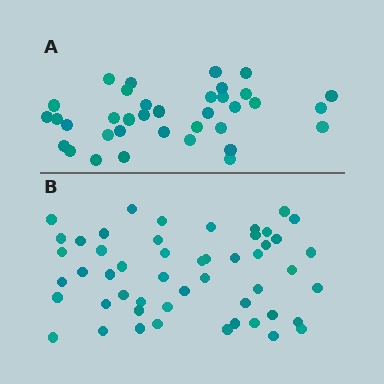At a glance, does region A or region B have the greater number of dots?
Region B (the bottom region) has more dots.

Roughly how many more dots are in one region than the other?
Region B has approximately 15 more dots than region A.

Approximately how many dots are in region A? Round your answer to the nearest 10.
About 40 dots. (The exact count is 36, which rounds to 40.)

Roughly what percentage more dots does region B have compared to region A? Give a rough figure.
About 40% more.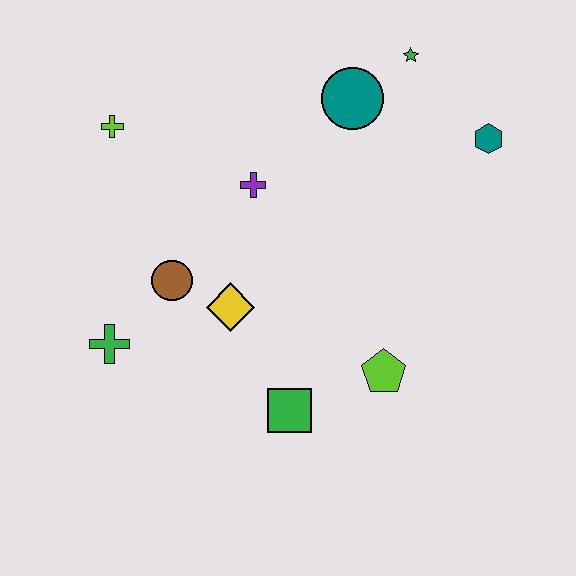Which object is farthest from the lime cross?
The teal hexagon is farthest from the lime cross.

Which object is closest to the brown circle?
The yellow diamond is closest to the brown circle.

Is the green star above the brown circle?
Yes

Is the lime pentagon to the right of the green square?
Yes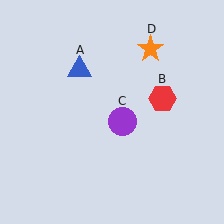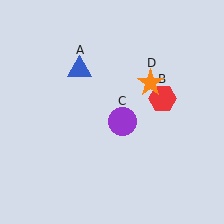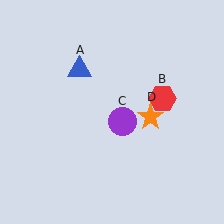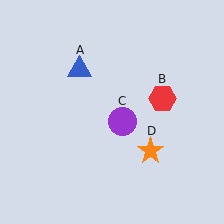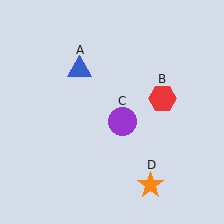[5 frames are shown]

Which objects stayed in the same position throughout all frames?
Blue triangle (object A) and red hexagon (object B) and purple circle (object C) remained stationary.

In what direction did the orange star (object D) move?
The orange star (object D) moved down.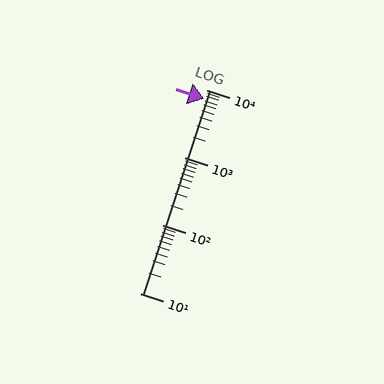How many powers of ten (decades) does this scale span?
The scale spans 3 decades, from 10 to 10000.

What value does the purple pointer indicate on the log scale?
The pointer indicates approximately 7400.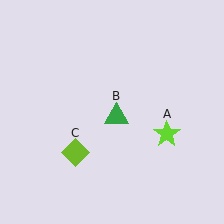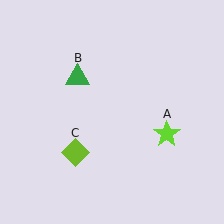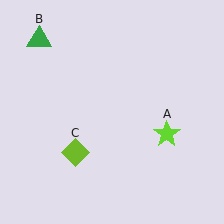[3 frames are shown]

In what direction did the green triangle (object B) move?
The green triangle (object B) moved up and to the left.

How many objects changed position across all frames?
1 object changed position: green triangle (object B).